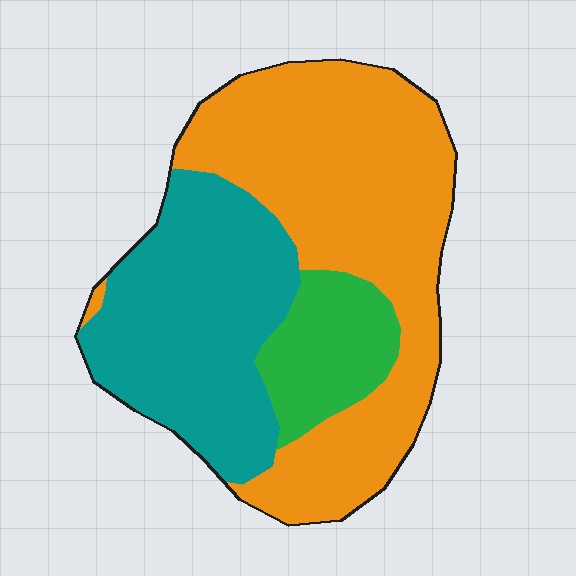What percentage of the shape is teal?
Teal covers roughly 35% of the shape.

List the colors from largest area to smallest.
From largest to smallest: orange, teal, green.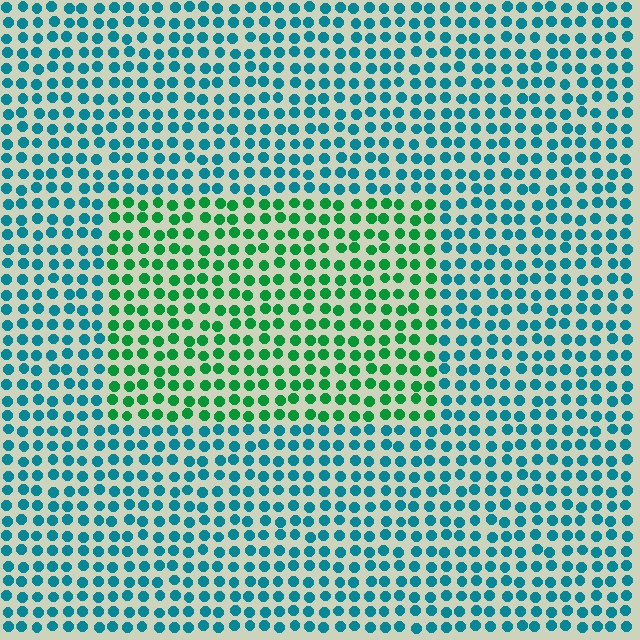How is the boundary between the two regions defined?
The boundary is defined purely by a slight shift in hue (about 46 degrees). Spacing, size, and orientation are identical on both sides.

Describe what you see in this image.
The image is filled with small teal elements in a uniform arrangement. A rectangle-shaped region is visible where the elements are tinted to a slightly different hue, forming a subtle color boundary.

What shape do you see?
I see a rectangle.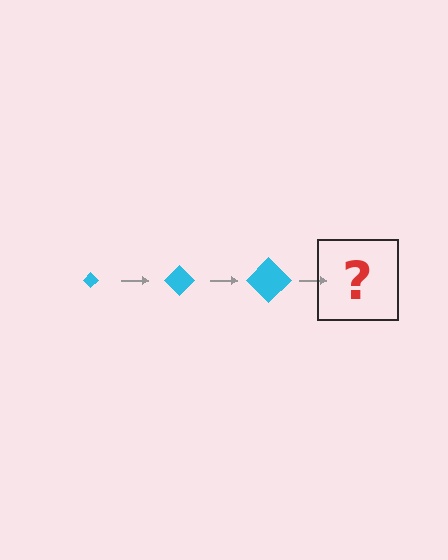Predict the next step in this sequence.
The next step is a cyan diamond, larger than the previous one.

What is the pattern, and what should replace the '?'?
The pattern is that the diamond gets progressively larger each step. The '?' should be a cyan diamond, larger than the previous one.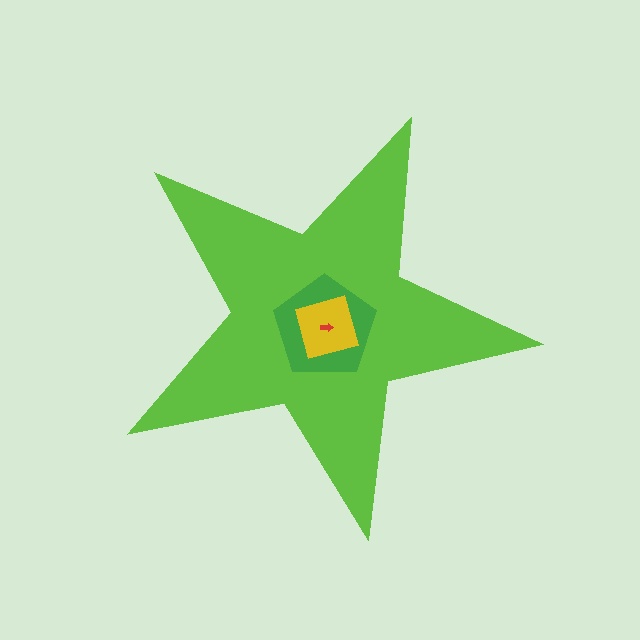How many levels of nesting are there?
4.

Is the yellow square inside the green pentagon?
Yes.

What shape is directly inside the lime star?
The green pentagon.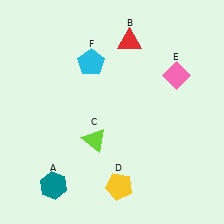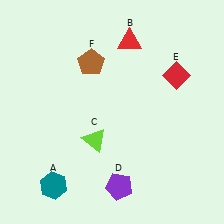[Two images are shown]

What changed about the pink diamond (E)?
In Image 1, E is pink. In Image 2, it changed to red.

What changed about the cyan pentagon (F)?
In Image 1, F is cyan. In Image 2, it changed to brown.